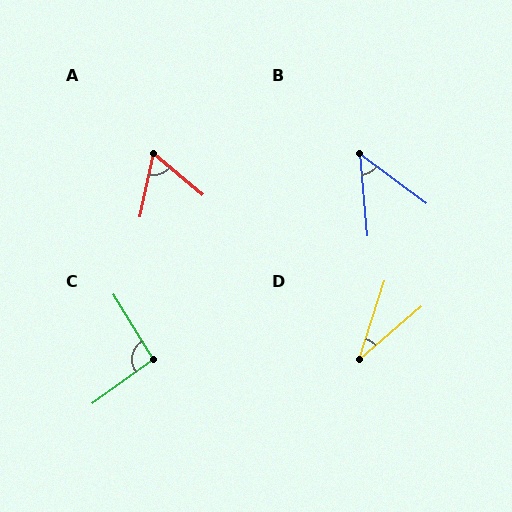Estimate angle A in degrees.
Approximately 62 degrees.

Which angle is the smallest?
D, at approximately 31 degrees.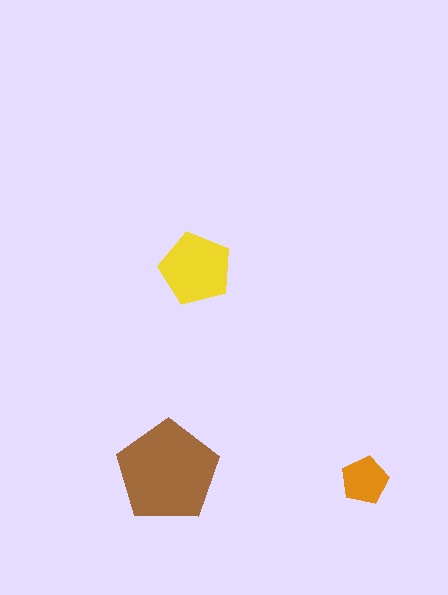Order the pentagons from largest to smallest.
the brown one, the yellow one, the orange one.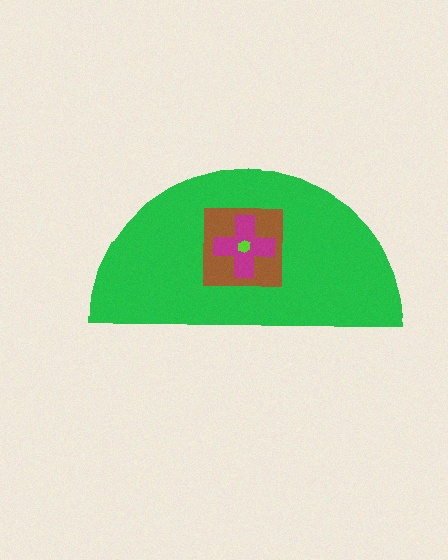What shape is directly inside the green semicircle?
The brown square.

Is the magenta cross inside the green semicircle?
Yes.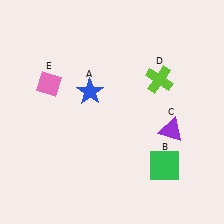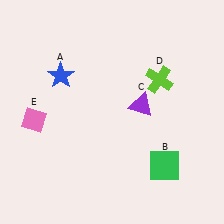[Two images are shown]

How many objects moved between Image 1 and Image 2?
3 objects moved between the two images.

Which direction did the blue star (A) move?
The blue star (A) moved left.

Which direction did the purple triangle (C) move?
The purple triangle (C) moved left.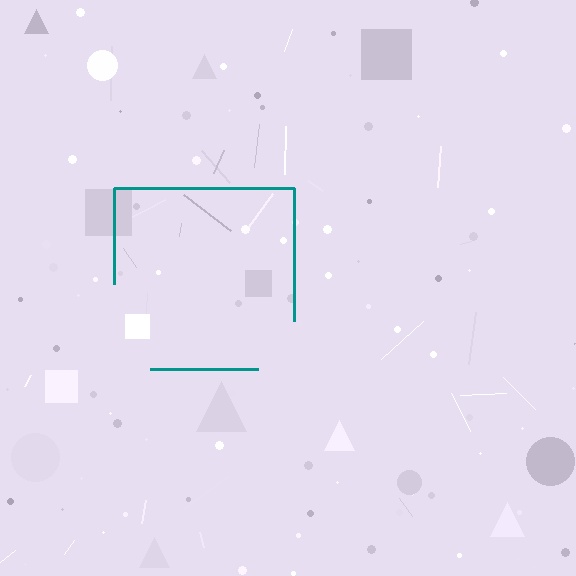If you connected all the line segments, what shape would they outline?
They would outline a square.